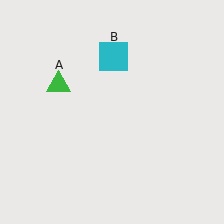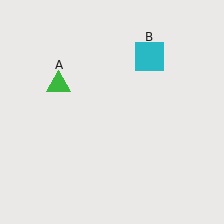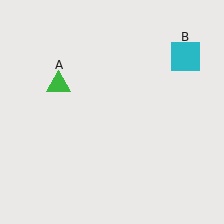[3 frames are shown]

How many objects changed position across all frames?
1 object changed position: cyan square (object B).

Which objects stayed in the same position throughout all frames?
Green triangle (object A) remained stationary.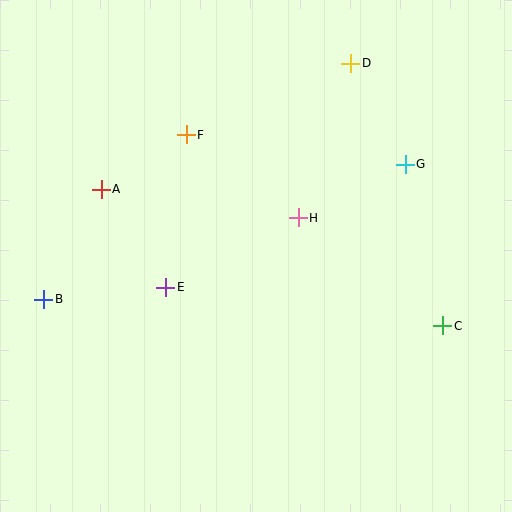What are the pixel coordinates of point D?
Point D is at (351, 63).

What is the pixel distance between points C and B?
The distance between C and B is 400 pixels.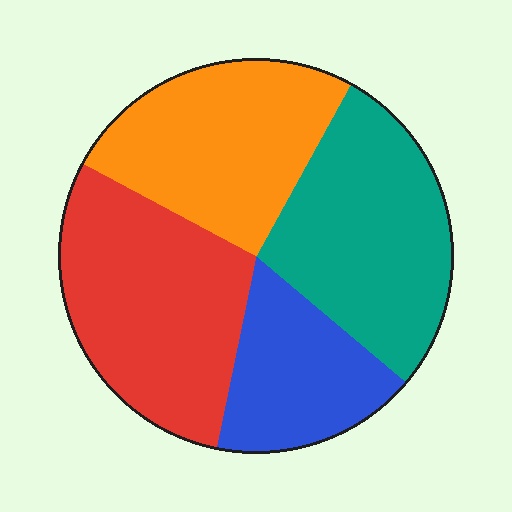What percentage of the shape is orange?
Orange takes up about one quarter (1/4) of the shape.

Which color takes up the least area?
Blue, at roughly 15%.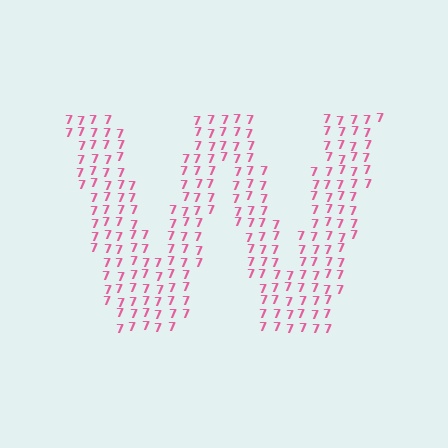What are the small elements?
The small elements are digit 7's.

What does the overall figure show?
The overall figure shows the letter W.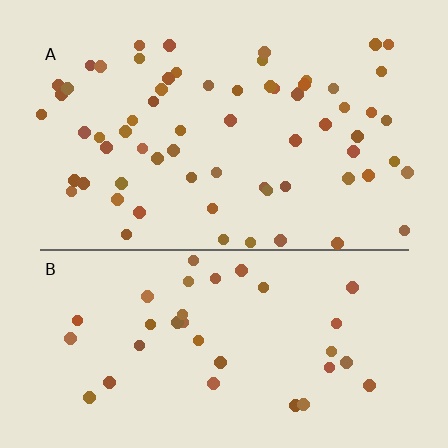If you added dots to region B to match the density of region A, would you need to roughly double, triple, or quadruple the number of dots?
Approximately double.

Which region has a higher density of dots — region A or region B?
A (the top).